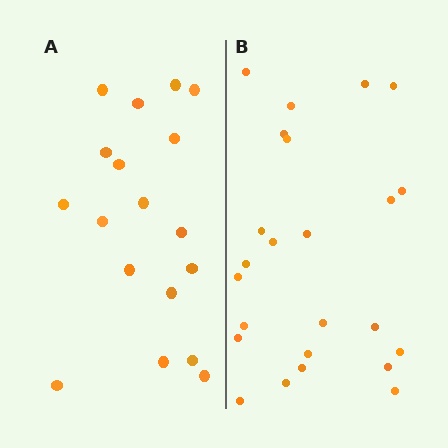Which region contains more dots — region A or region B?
Region B (the right region) has more dots.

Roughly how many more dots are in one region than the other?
Region B has about 6 more dots than region A.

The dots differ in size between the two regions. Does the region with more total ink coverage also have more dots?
No. Region A has more total ink coverage because its dots are larger, but region B actually contains more individual dots. Total area can be misleading — the number of items is what matters here.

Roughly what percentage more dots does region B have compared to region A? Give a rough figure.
About 35% more.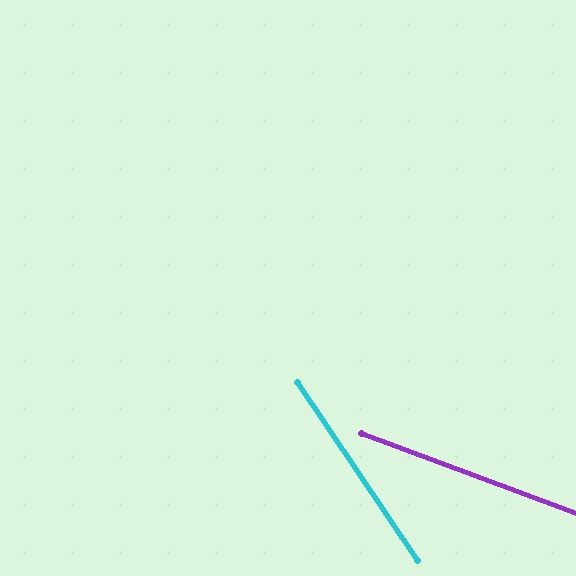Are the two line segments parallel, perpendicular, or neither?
Neither parallel nor perpendicular — they differ by about 36°.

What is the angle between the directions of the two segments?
Approximately 36 degrees.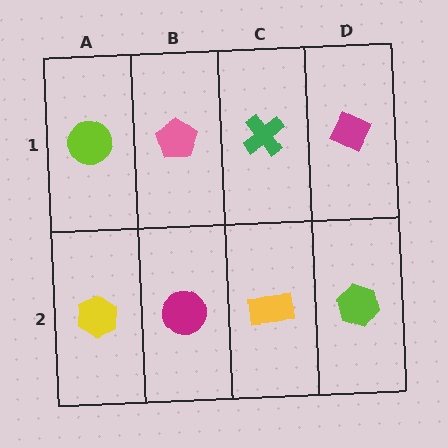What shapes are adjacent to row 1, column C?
A yellow rectangle (row 2, column C), a pink pentagon (row 1, column B), a magenta diamond (row 1, column D).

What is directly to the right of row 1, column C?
A magenta diamond.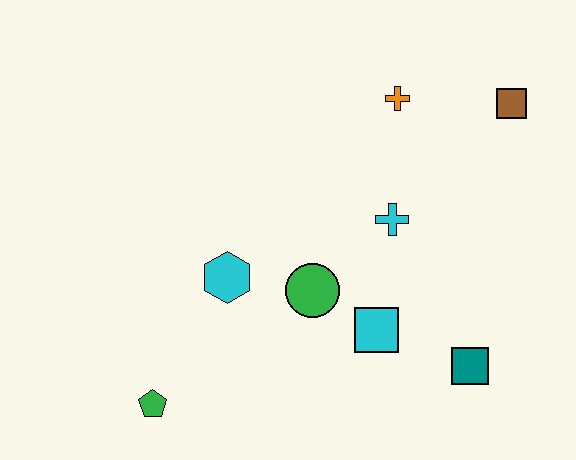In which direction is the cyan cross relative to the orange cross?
The cyan cross is below the orange cross.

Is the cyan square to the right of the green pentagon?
Yes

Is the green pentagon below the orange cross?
Yes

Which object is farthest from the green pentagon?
The brown square is farthest from the green pentagon.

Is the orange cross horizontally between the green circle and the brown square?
Yes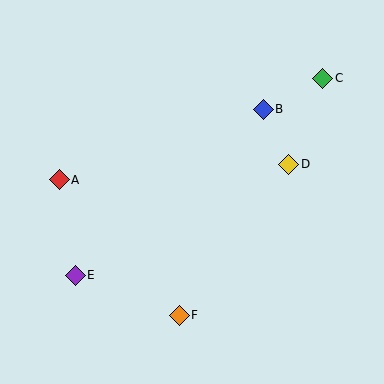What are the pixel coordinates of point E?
Point E is at (75, 275).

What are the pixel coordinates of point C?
Point C is at (323, 78).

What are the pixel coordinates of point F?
Point F is at (179, 315).